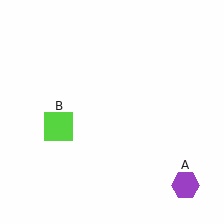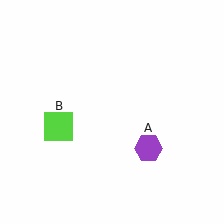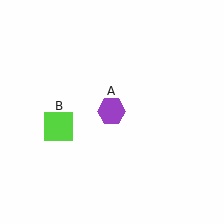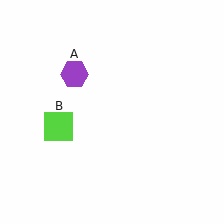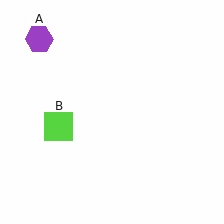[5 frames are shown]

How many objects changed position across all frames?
1 object changed position: purple hexagon (object A).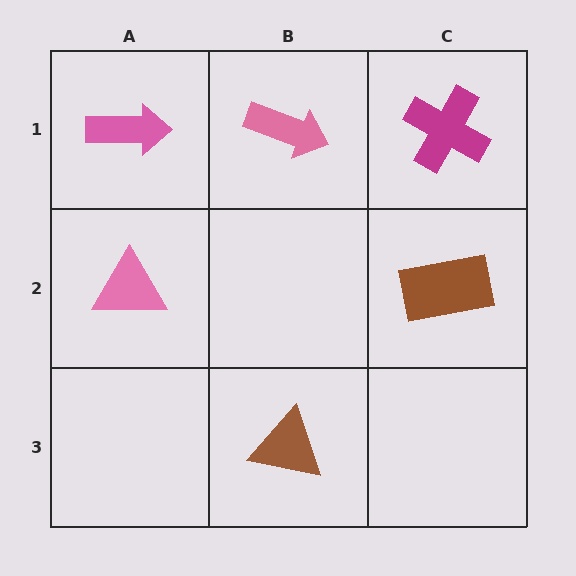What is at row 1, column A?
A pink arrow.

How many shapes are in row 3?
1 shape.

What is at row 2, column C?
A brown rectangle.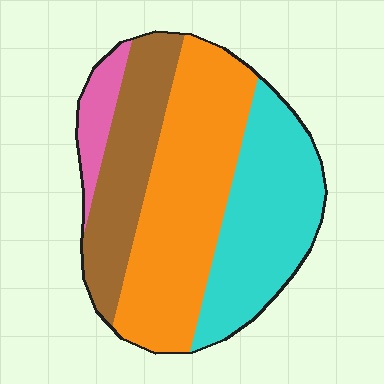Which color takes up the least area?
Pink, at roughly 5%.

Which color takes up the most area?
Orange, at roughly 40%.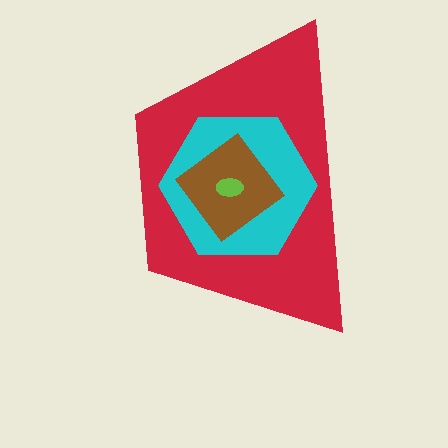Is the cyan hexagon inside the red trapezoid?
Yes.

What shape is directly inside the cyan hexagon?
The brown diamond.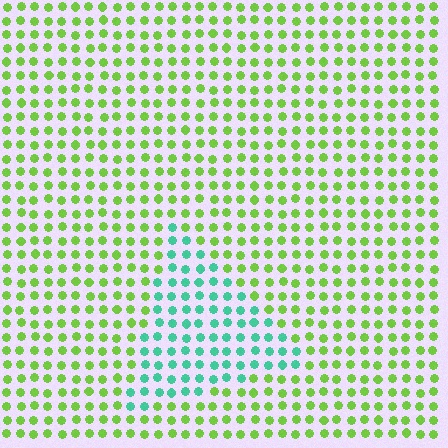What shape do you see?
I see a triangle.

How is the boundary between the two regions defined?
The boundary is defined purely by a slight shift in hue (about 60 degrees). Spacing, size, and orientation are identical on both sides.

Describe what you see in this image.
The image is filled with small lime elements in a uniform arrangement. A triangle-shaped region is visible where the elements are tinted to a slightly different hue, forming a subtle color boundary.